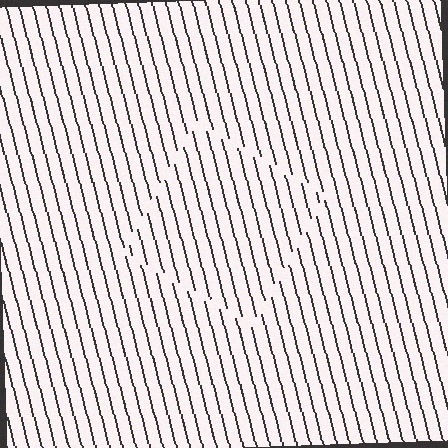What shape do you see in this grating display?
An illusory square. The interior of the shape contains the same grating, shifted by half a period — the contour is defined by the phase discontinuity where line-ends from the inner and outer gratings abut.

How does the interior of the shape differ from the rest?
The interior of the shape contains the same grating, shifted by half a period — the contour is defined by the phase discontinuity where line-ends from the inner and outer gratings abut.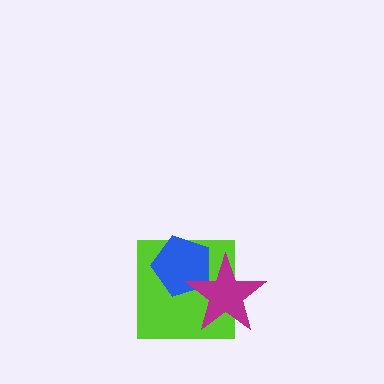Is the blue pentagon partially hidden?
Yes, it is partially covered by another shape.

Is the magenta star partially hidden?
No, no other shape covers it.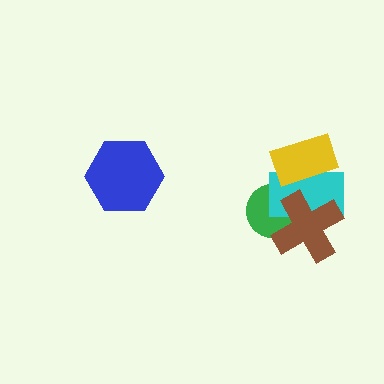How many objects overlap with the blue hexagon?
0 objects overlap with the blue hexagon.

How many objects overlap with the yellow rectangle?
1 object overlaps with the yellow rectangle.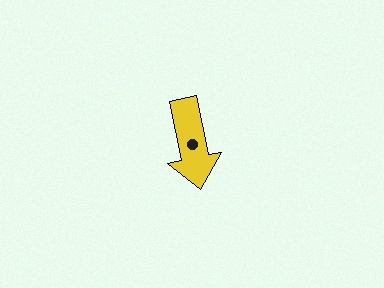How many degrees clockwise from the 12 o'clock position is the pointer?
Approximately 169 degrees.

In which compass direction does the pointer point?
South.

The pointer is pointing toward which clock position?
Roughly 6 o'clock.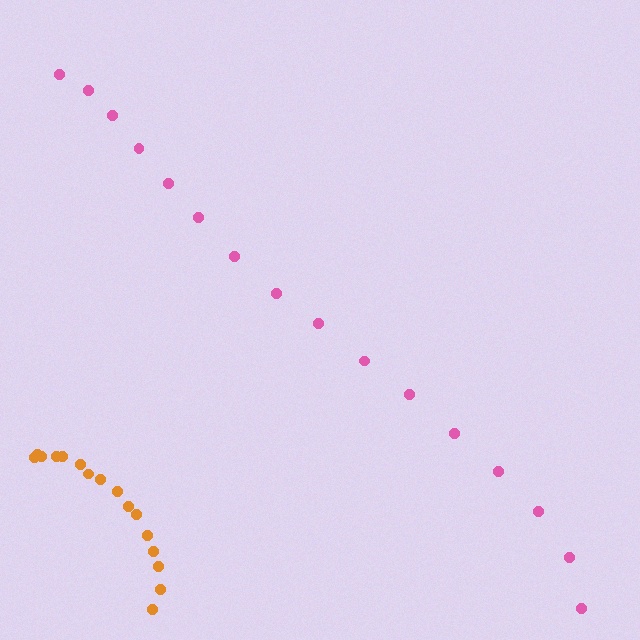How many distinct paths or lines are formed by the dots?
There are 2 distinct paths.